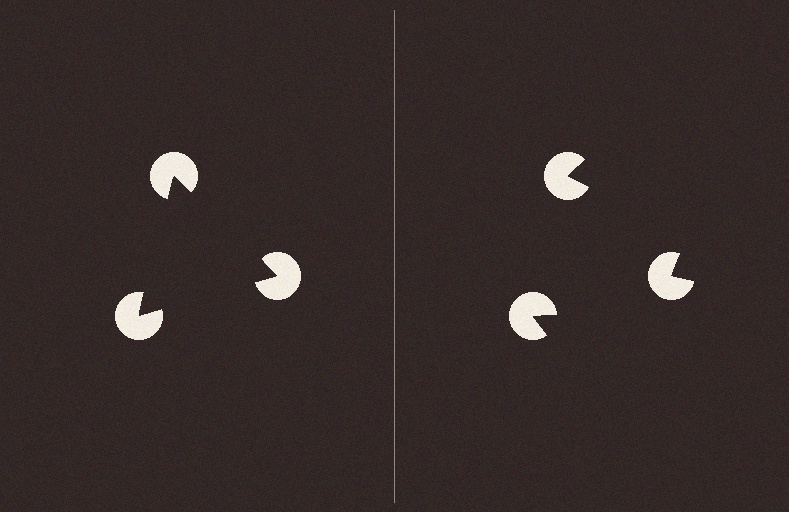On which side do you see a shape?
An illusory triangle appears on the left side. On the right side the wedge cuts are rotated, so no coherent shape forms.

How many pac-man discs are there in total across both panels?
6 — 3 on each side.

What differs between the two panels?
The pac-man discs are positioned identically on both sides; only the wedge orientations differ. On the left they align to a triangle; on the right they are misaligned.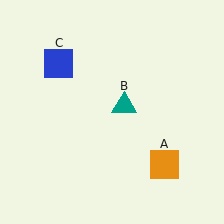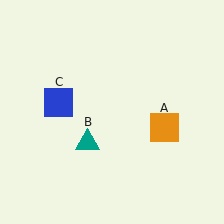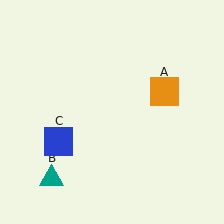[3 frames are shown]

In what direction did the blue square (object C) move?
The blue square (object C) moved down.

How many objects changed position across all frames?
3 objects changed position: orange square (object A), teal triangle (object B), blue square (object C).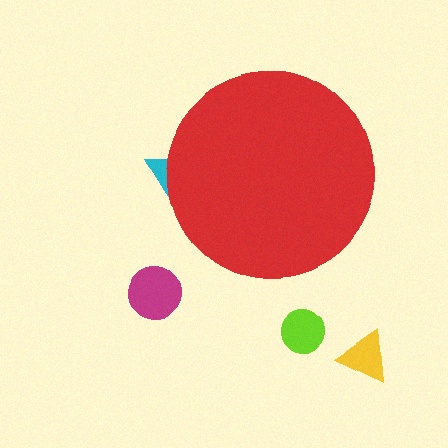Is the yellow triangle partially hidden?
No, the yellow triangle is fully visible.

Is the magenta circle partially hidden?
No, the magenta circle is fully visible.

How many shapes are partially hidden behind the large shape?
1 shape is partially hidden.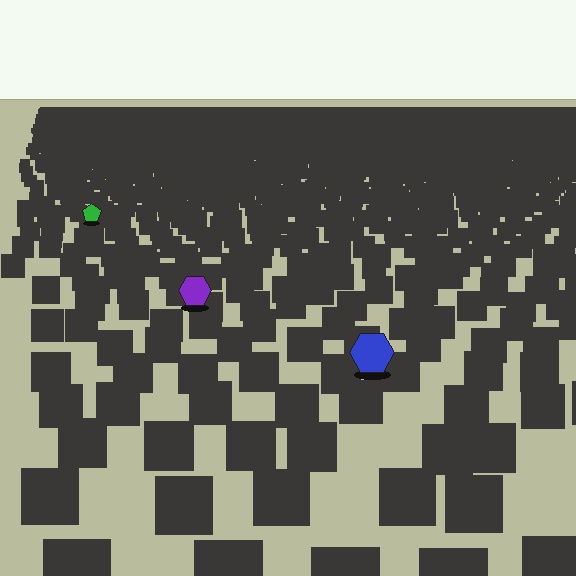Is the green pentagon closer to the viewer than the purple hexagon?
No. The purple hexagon is closer — you can tell from the texture gradient: the ground texture is coarser near it.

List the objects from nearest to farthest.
From nearest to farthest: the blue hexagon, the purple hexagon, the green pentagon.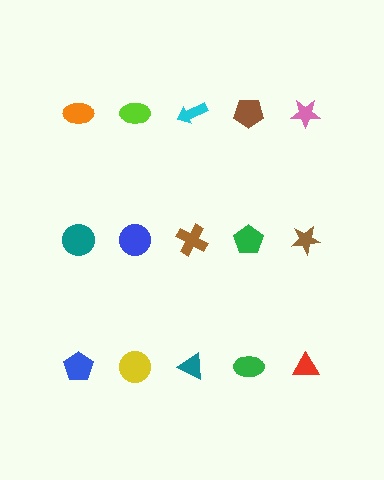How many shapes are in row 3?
5 shapes.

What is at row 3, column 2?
A yellow circle.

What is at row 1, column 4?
A brown pentagon.